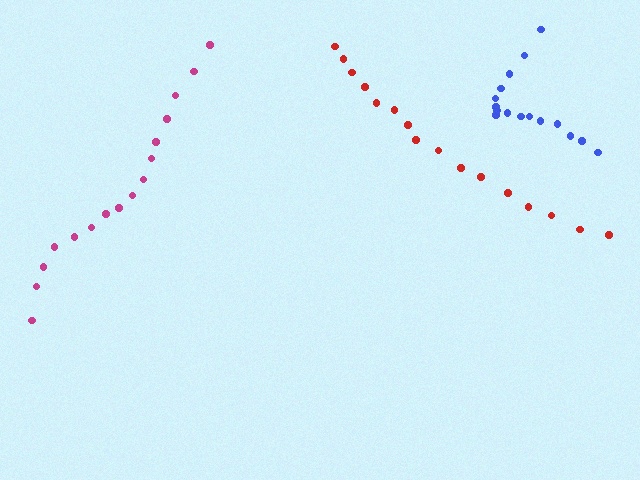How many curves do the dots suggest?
There are 3 distinct paths.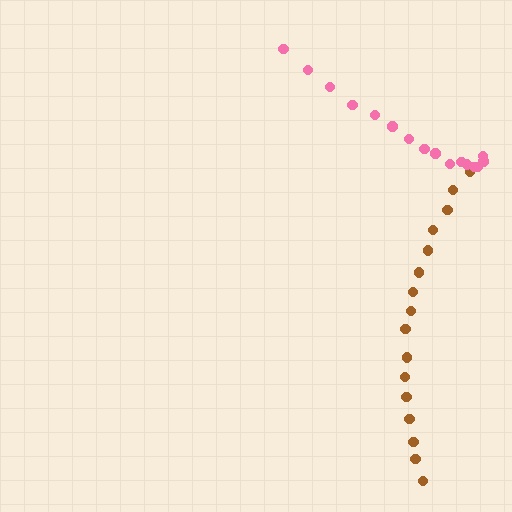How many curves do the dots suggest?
There are 2 distinct paths.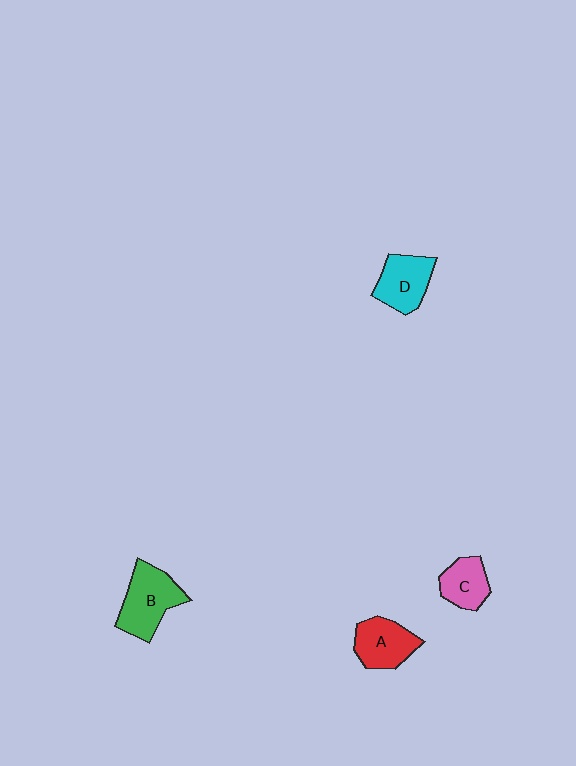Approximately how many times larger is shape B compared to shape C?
Approximately 1.6 times.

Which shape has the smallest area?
Shape C (pink).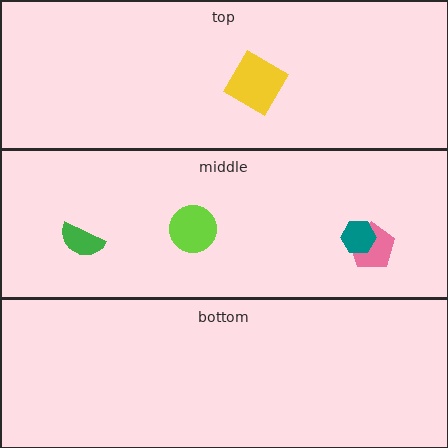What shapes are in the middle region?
The green semicircle, the pink pentagon, the teal hexagon, the lime circle.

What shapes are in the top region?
The yellow square.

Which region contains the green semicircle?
The middle region.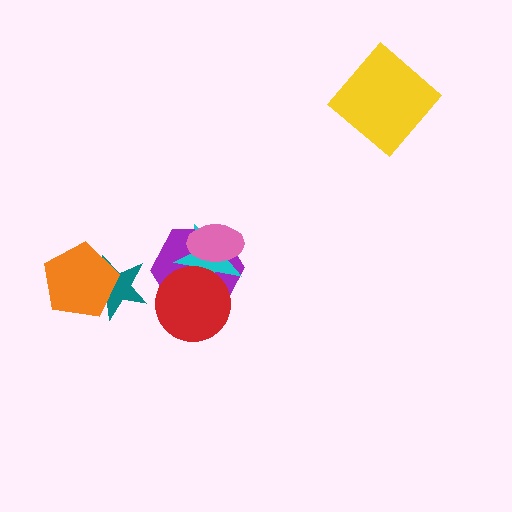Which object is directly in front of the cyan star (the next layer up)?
The pink ellipse is directly in front of the cyan star.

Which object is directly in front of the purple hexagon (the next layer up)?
The cyan star is directly in front of the purple hexagon.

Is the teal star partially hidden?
Yes, it is partially covered by another shape.